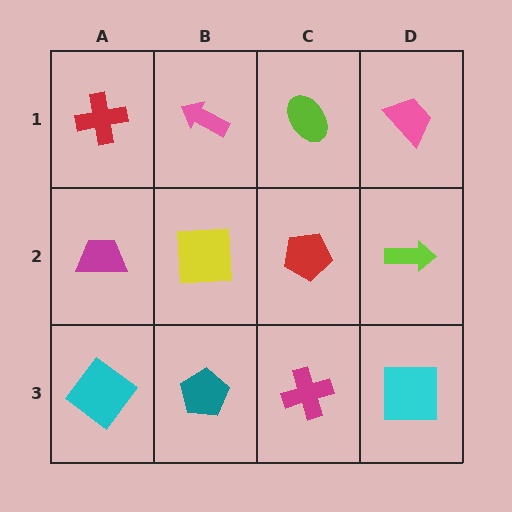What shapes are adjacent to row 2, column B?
A pink arrow (row 1, column B), a teal pentagon (row 3, column B), a magenta trapezoid (row 2, column A), a red pentagon (row 2, column C).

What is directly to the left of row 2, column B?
A magenta trapezoid.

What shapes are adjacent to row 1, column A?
A magenta trapezoid (row 2, column A), a pink arrow (row 1, column B).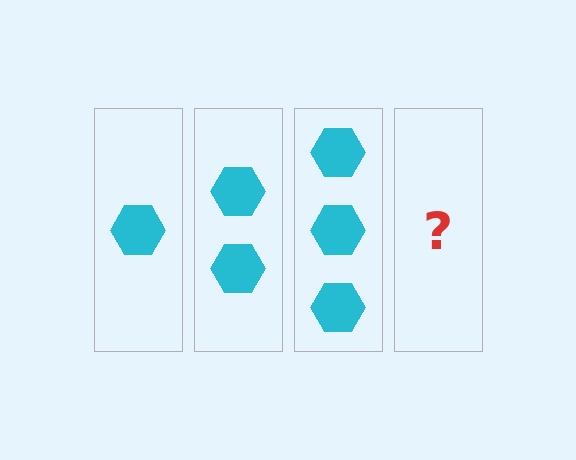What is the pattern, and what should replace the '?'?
The pattern is that each step adds one more hexagon. The '?' should be 4 hexagons.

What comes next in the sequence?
The next element should be 4 hexagons.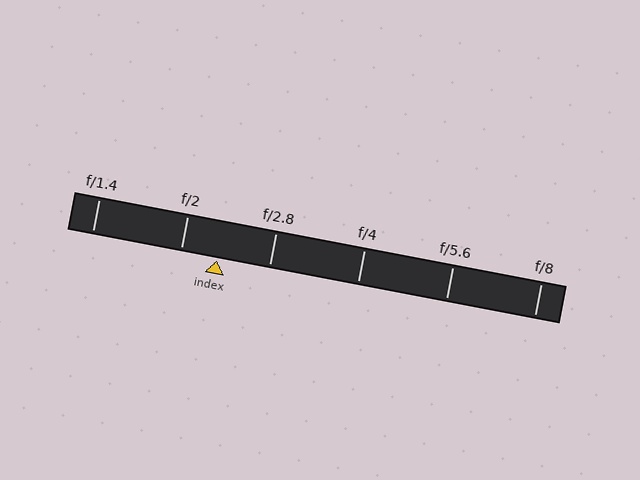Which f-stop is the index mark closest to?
The index mark is closest to f/2.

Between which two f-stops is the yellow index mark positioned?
The index mark is between f/2 and f/2.8.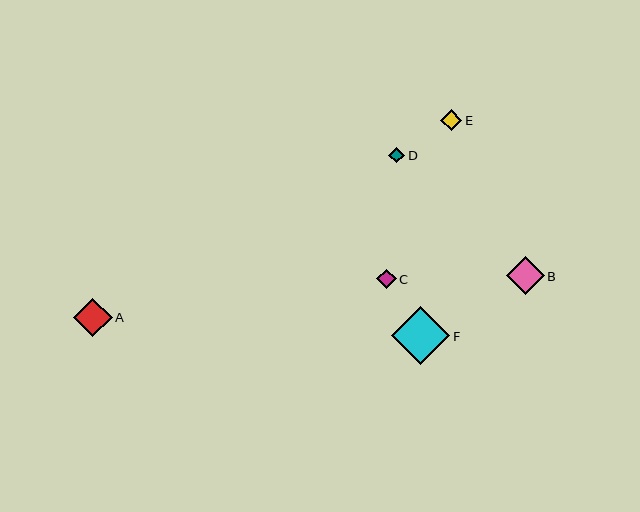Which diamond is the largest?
Diamond F is the largest with a size of approximately 58 pixels.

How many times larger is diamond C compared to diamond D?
Diamond C is approximately 1.2 times the size of diamond D.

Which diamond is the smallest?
Diamond D is the smallest with a size of approximately 16 pixels.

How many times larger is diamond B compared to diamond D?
Diamond B is approximately 2.4 times the size of diamond D.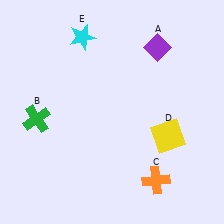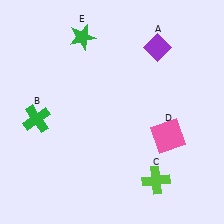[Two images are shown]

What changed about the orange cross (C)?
In Image 1, C is orange. In Image 2, it changed to lime.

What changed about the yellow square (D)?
In Image 1, D is yellow. In Image 2, it changed to pink.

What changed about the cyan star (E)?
In Image 1, E is cyan. In Image 2, it changed to green.